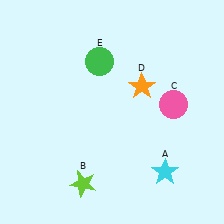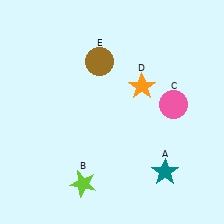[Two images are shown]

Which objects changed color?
A changed from cyan to teal. E changed from green to brown.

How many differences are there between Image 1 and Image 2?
There are 2 differences between the two images.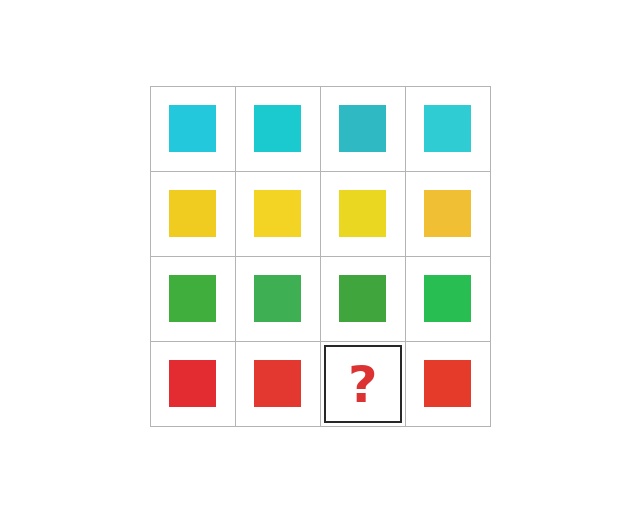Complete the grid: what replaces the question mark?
The question mark should be replaced with a red square.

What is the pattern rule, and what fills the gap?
The rule is that each row has a consistent color. The gap should be filled with a red square.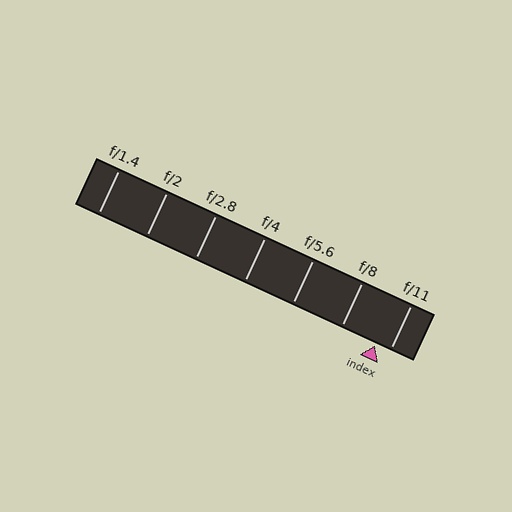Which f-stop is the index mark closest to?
The index mark is closest to f/11.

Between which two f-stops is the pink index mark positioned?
The index mark is between f/8 and f/11.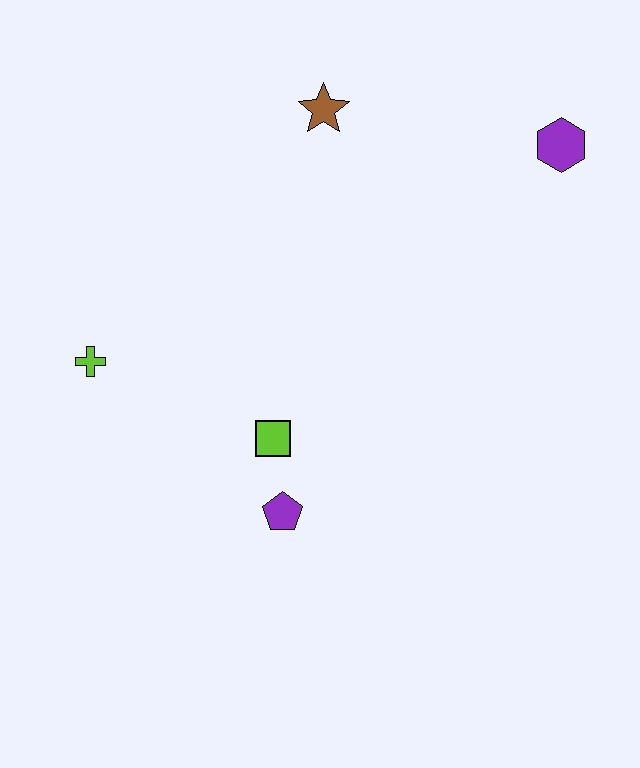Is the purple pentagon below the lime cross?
Yes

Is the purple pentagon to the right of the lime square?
Yes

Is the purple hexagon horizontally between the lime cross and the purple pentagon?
No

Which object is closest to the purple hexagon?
The brown star is closest to the purple hexagon.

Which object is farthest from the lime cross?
The purple hexagon is farthest from the lime cross.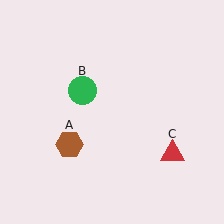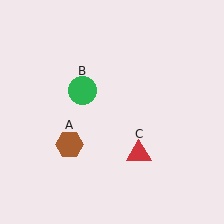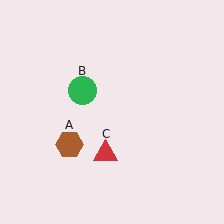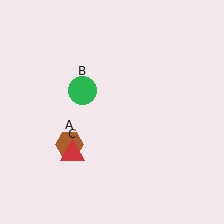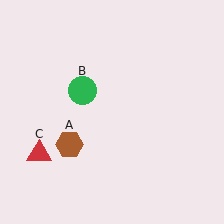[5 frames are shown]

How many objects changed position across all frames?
1 object changed position: red triangle (object C).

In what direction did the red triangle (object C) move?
The red triangle (object C) moved left.